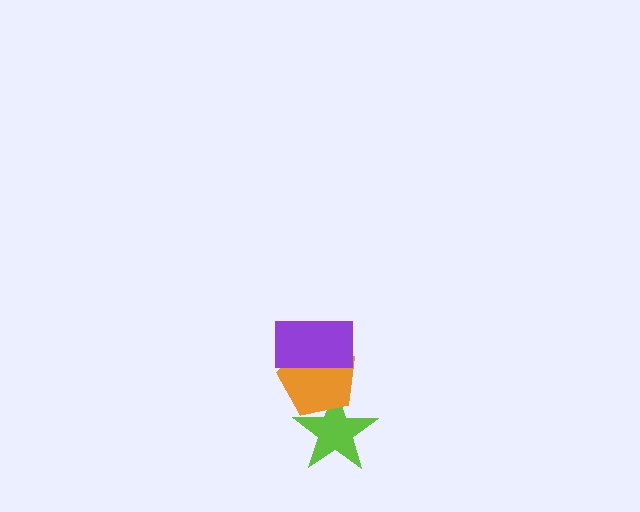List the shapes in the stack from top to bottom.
From top to bottom: the purple rectangle, the orange pentagon, the lime star.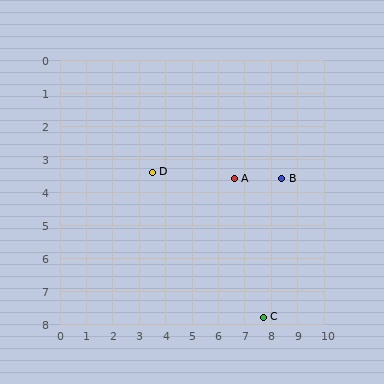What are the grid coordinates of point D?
Point D is at approximately (3.5, 3.4).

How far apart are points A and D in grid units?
Points A and D are about 3.1 grid units apart.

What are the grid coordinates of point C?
Point C is at approximately (7.7, 7.8).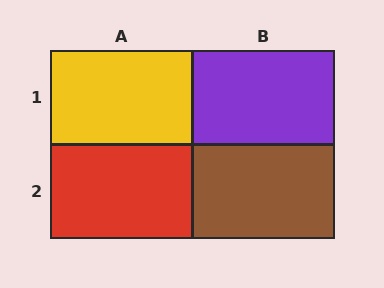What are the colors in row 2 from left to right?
Red, brown.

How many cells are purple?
1 cell is purple.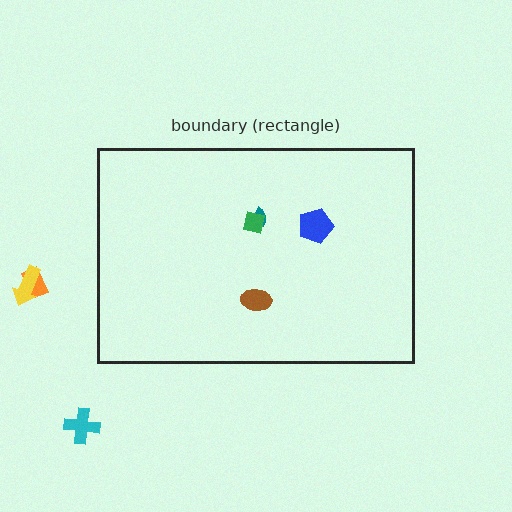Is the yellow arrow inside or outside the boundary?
Outside.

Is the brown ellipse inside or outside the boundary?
Inside.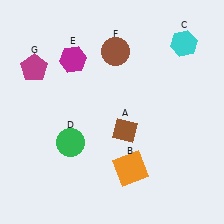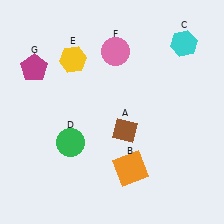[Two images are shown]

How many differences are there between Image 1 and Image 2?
There are 2 differences between the two images.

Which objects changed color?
E changed from magenta to yellow. F changed from brown to pink.